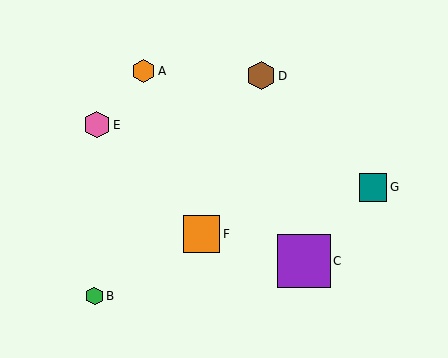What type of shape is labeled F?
Shape F is an orange square.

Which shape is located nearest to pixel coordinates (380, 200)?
The teal square (labeled G) at (373, 187) is nearest to that location.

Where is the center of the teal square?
The center of the teal square is at (373, 187).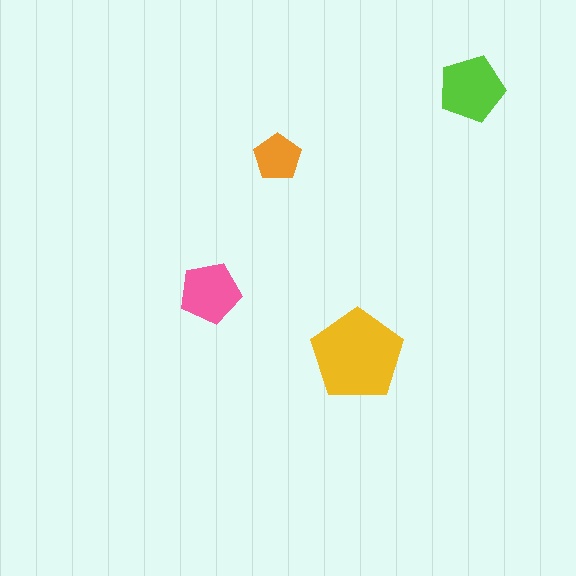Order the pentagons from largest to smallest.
the yellow one, the lime one, the pink one, the orange one.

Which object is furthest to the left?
The pink pentagon is leftmost.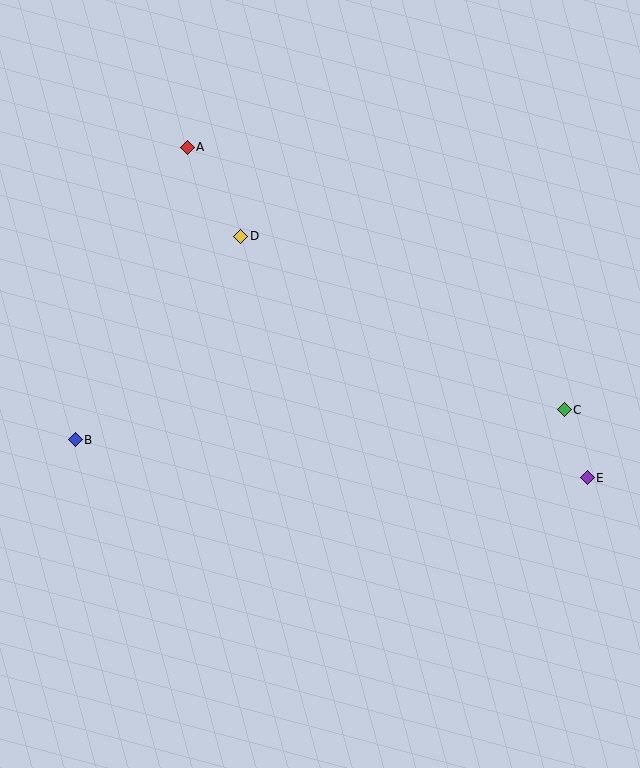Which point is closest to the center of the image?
Point D at (241, 236) is closest to the center.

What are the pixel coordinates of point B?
Point B is at (75, 440).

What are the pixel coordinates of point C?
Point C is at (564, 410).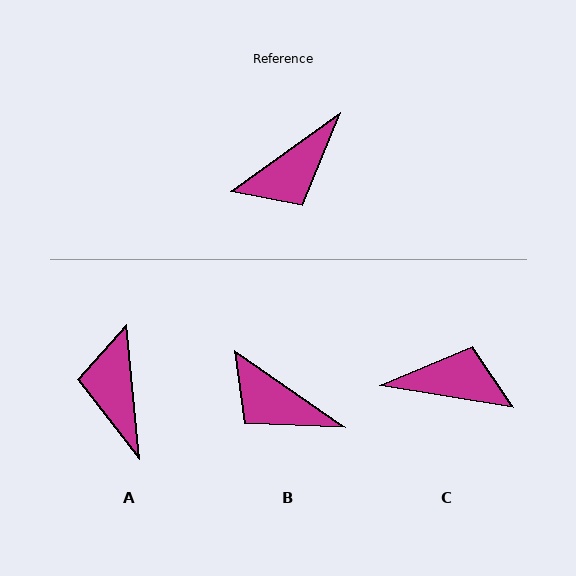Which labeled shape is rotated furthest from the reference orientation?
C, about 135 degrees away.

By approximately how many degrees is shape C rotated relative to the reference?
Approximately 135 degrees counter-clockwise.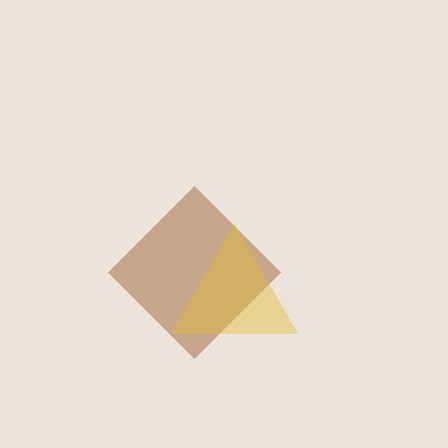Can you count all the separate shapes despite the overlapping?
Yes, there are 2 separate shapes.